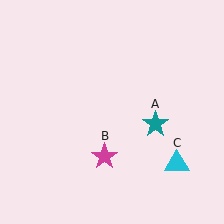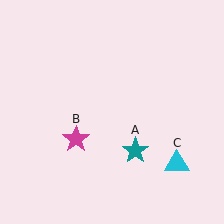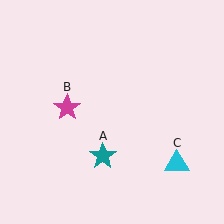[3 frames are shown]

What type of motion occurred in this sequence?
The teal star (object A), magenta star (object B) rotated clockwise around the center of the scene.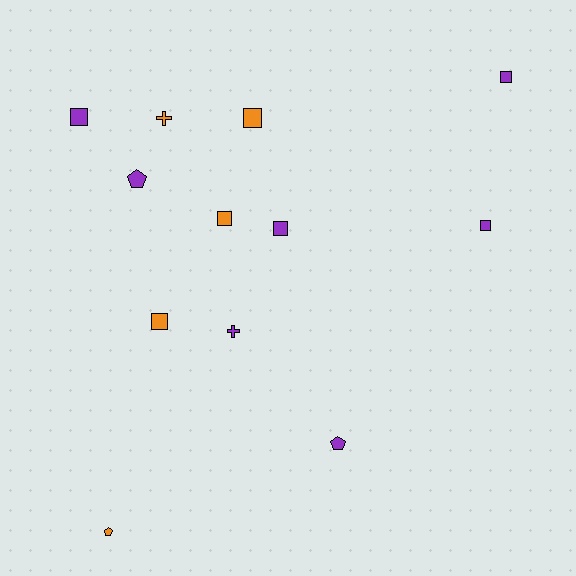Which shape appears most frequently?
Square, with 7 objects.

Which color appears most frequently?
Purple, with 7 objects.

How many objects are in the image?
There are 12 objects.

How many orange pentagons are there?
There is 1 orange pentagon.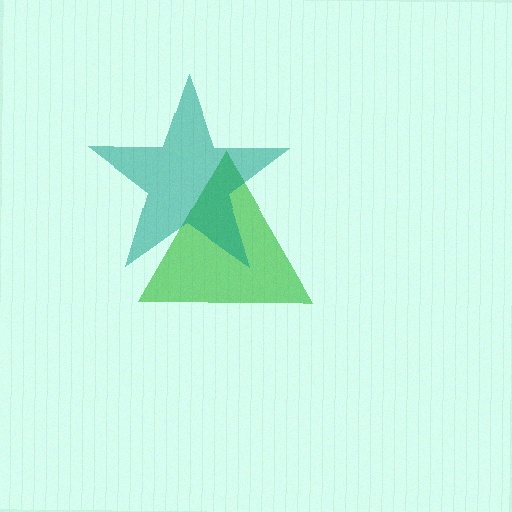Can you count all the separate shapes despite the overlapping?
Yes, there are 2 separate shapes.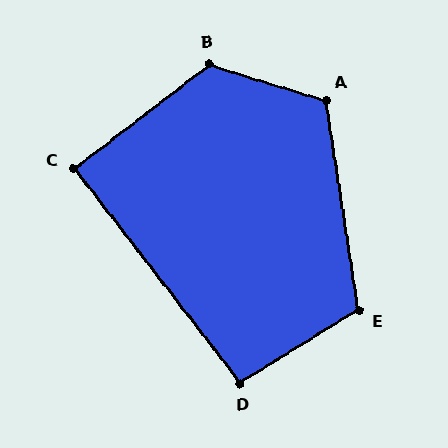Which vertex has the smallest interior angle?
C, at approximately 90 degrees.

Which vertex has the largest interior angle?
B, at approximately 125 degrees.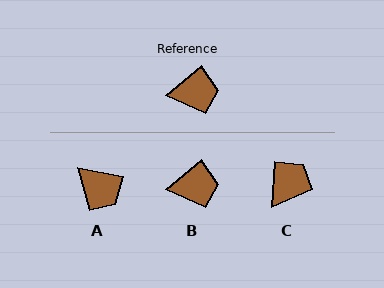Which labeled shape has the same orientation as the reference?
B.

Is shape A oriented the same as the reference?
No, it is off by about 49 degrees.